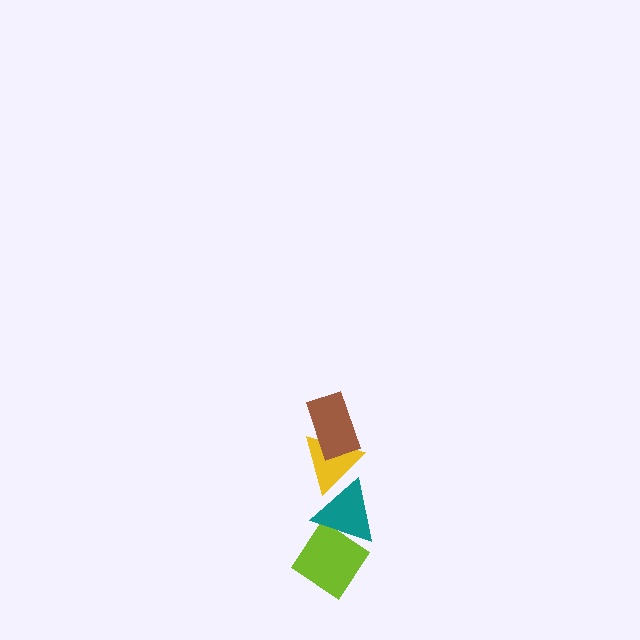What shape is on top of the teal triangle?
The yellow triangle is on top of the teal triangle.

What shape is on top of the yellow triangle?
The brown rectangle is on top of the yellow triangle.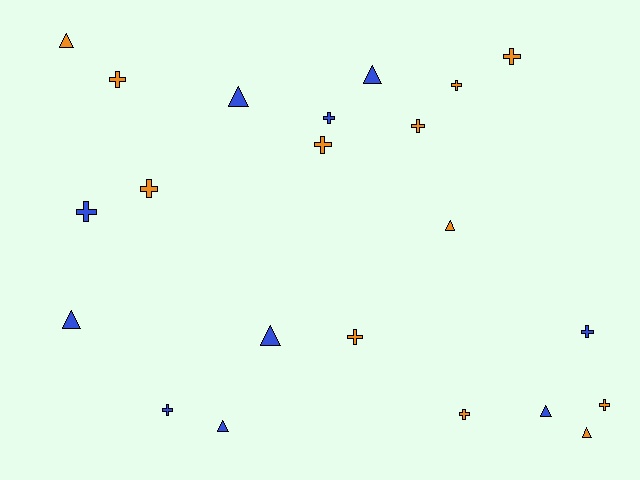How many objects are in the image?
There are 22 objects.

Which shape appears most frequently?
Cross, with 13 objects.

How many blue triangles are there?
There are 6 blue triangles.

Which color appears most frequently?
Orange, with 12 objects.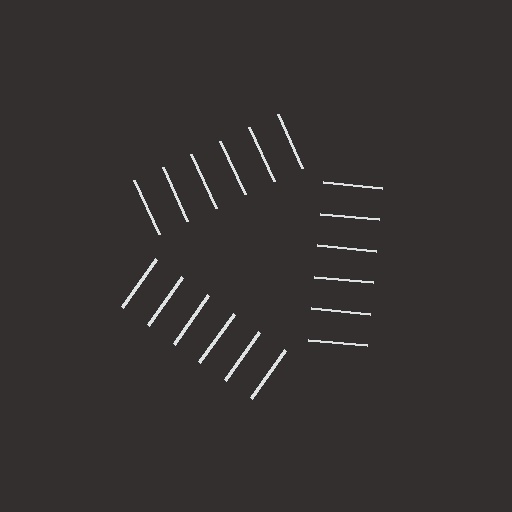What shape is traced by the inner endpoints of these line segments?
An illusory triangle — the line segments terminate on its edges but no continuous stroke is drawn.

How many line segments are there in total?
18 — 6 along each of the 3 edges.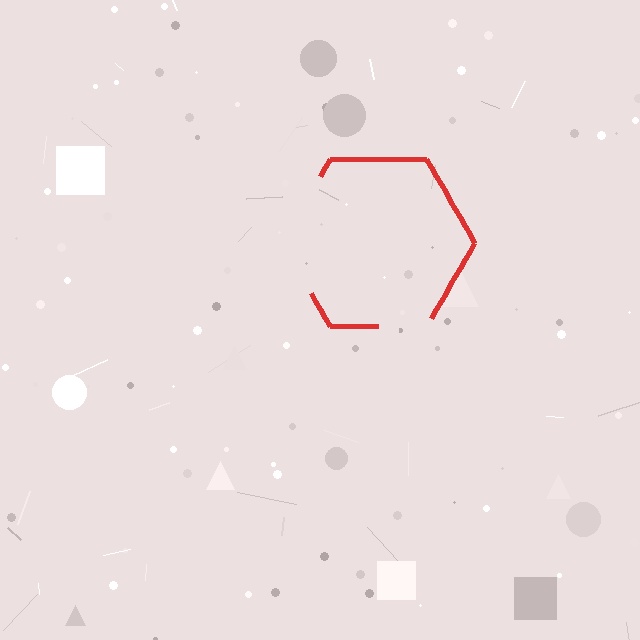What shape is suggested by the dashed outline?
The dashed outline suggests a hexagon.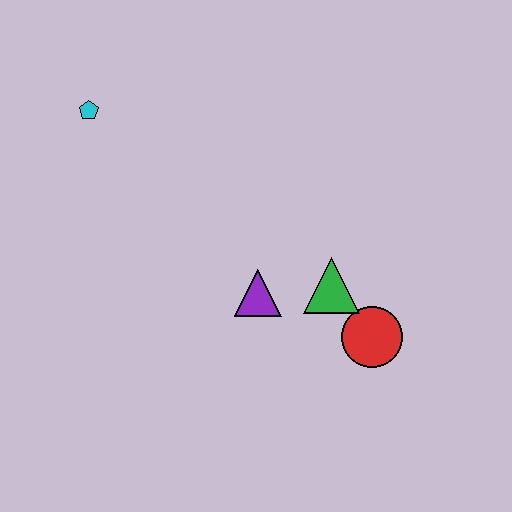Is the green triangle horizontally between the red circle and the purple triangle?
Yes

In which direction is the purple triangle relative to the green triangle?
The purple triangle is to the left of the green triangle.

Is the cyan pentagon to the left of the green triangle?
Yes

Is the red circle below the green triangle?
Yes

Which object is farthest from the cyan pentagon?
The red circle is farthest from the cyan pentagon.